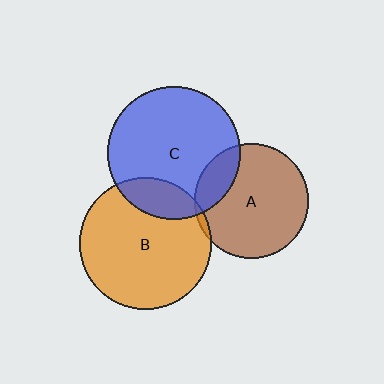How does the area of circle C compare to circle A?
Approximately 1.3 times.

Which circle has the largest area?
Circle C (blue).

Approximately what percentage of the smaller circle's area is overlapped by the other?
Approximately 20%.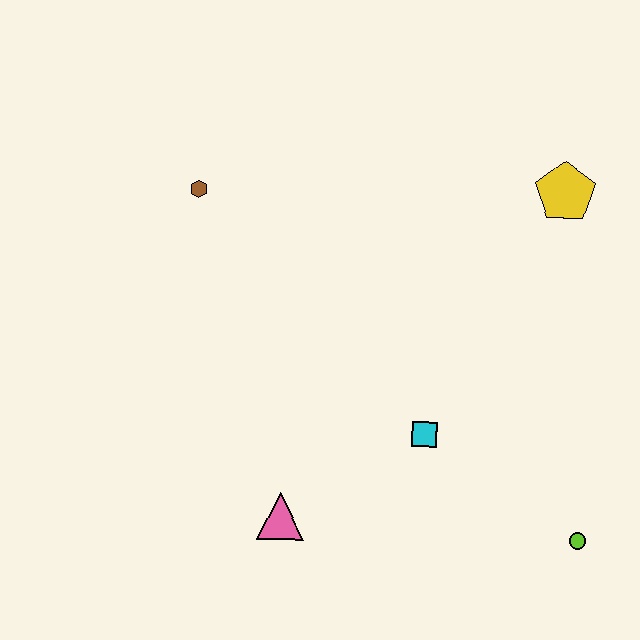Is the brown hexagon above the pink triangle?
Yes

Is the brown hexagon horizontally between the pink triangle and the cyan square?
No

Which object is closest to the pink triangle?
The cyan square is closest to the pink triangle.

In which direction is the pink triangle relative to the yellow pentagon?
The pink triangle is below the yellow pentagon.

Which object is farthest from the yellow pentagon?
The pink triangle is farthest from the yellow pentagon.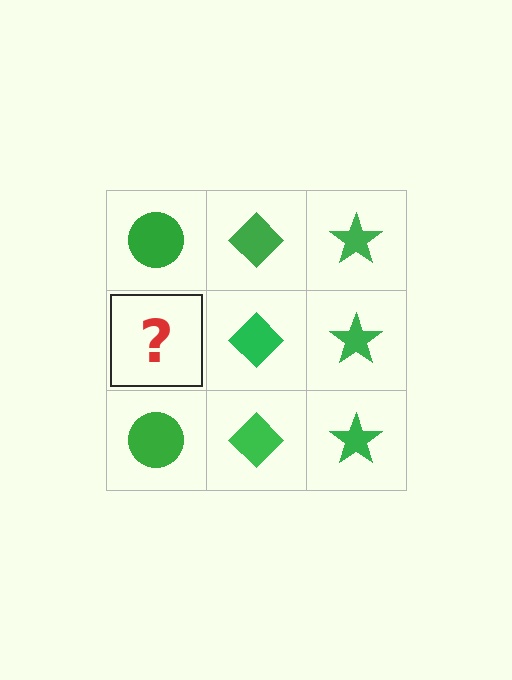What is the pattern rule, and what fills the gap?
The rule is that each column has a consistent shape. The gap should be filled with a green circle.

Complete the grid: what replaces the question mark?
The question mark should be replaced with a green circle.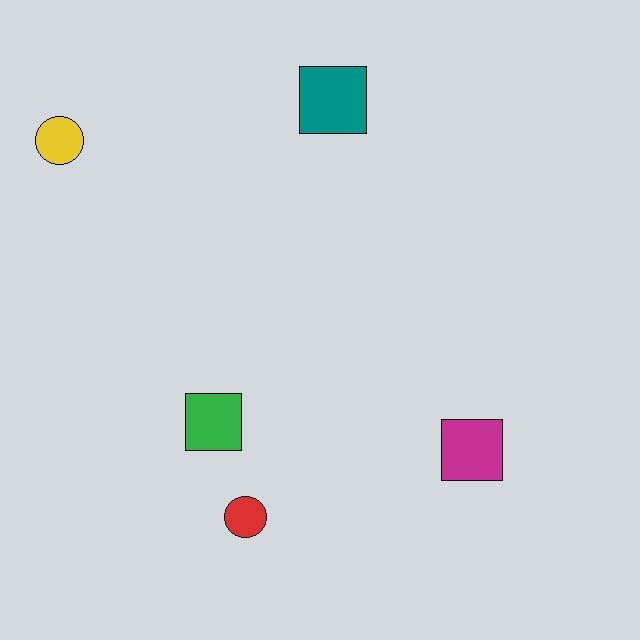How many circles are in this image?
There are 2 circles.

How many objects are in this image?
There are 5 objects.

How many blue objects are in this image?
There are no blue objects.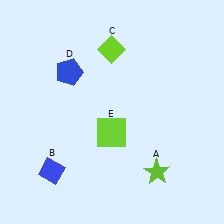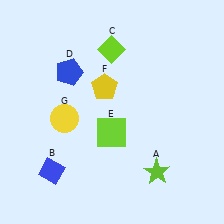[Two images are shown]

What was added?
A yellow pentagon (F), a yellow circle (G) were added in Image 2.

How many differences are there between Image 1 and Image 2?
There are 2 differences between the two images.